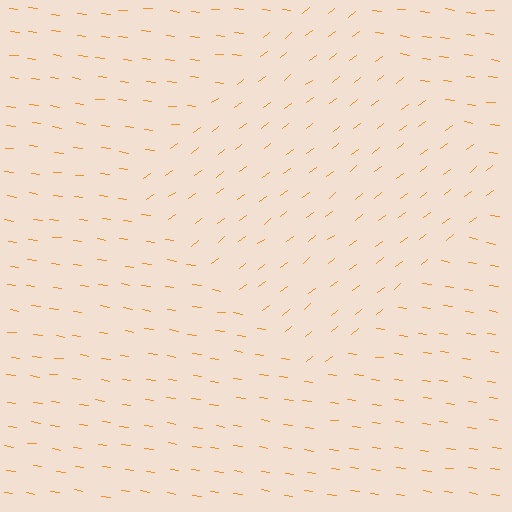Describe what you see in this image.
The image is filled with small orange line segments. A diamond region in the image has lines oriented differently from the surrounding lines, creating a visible texture boundary.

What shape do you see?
I see a diamond.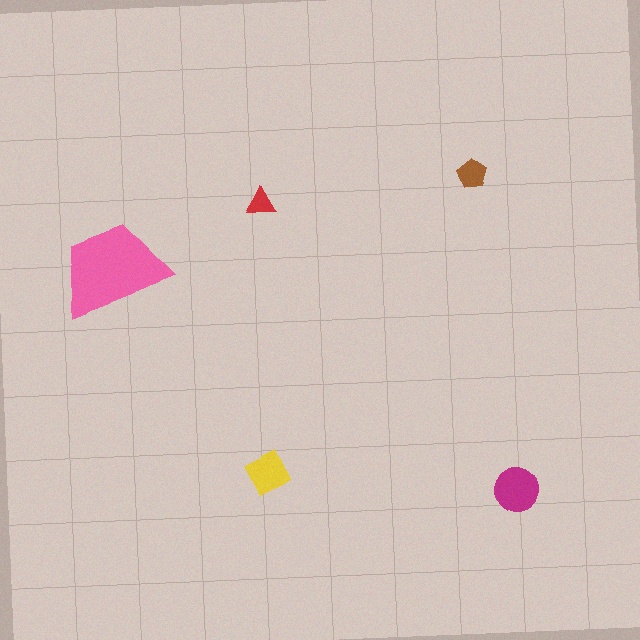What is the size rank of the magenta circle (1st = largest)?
2nd.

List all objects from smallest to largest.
The red triangle, the brown pentagon, the yellow diamond, the magenta circle, the pink trapezoid.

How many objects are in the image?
There are 5 objects in the image.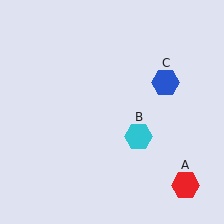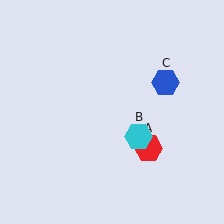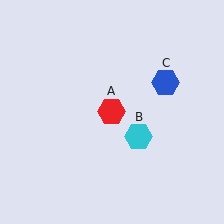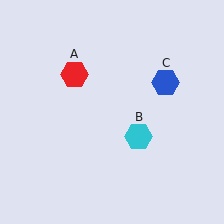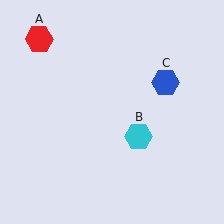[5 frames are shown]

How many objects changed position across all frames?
1 object changed position: red hexagon (object A).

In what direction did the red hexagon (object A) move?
The red hexagon (object A) moved up and to the left.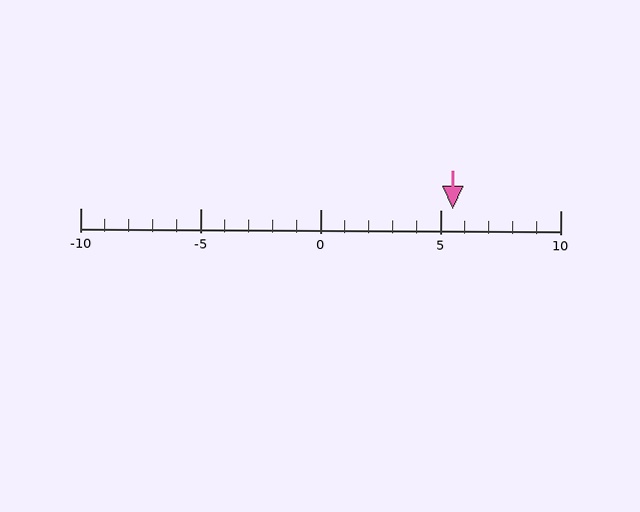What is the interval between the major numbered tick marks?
The major tick marks are spaced 5 units apart.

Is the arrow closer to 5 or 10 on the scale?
The arrow is closer to 5.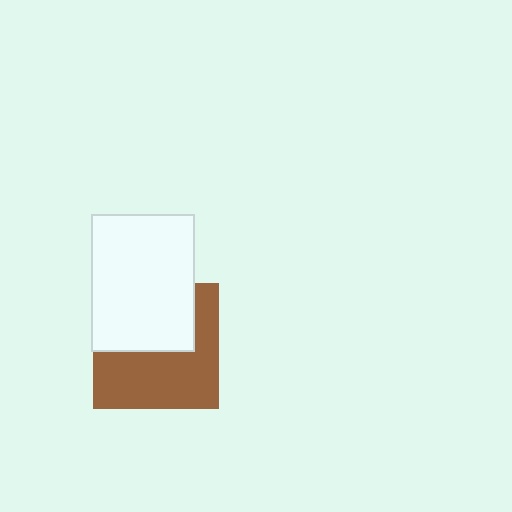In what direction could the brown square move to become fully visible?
The brown square could move down. That would shift it out from behind the white rectangle entirely.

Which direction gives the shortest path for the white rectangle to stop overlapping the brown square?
Moving up gives the shortest separation.